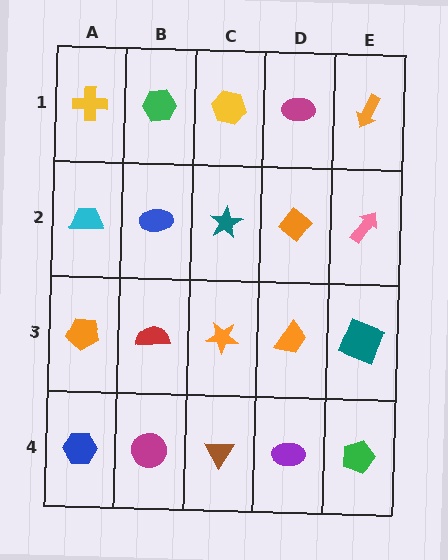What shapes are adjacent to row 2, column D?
A magenta ellipse (row 1, column D), an orange trapezoid (row 3, column D), a teal star (row 2, column C), a pink arrow (row 2, column E).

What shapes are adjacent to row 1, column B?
A blue ellipse (row 2, column B), a yellow cross (row 1, column A), a yellow hexagon (row 1, column C).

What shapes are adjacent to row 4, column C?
An orange star (row 3, column C), a magenta circle (row 4, column B), a purple ellipse (row 4, column D).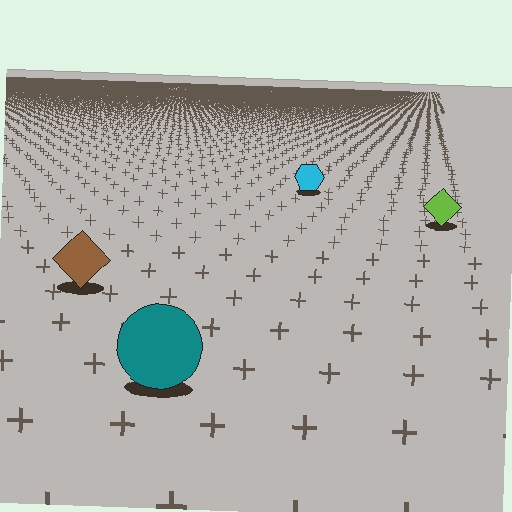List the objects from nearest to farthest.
From nearest to farthest: the teal circle, the brown diamond, the lime diamond, the cyan hexagon.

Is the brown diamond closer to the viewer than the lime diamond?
Yes. The brown diamond is closer — you can tell from the texture gradient: the ground texture is coarser near it.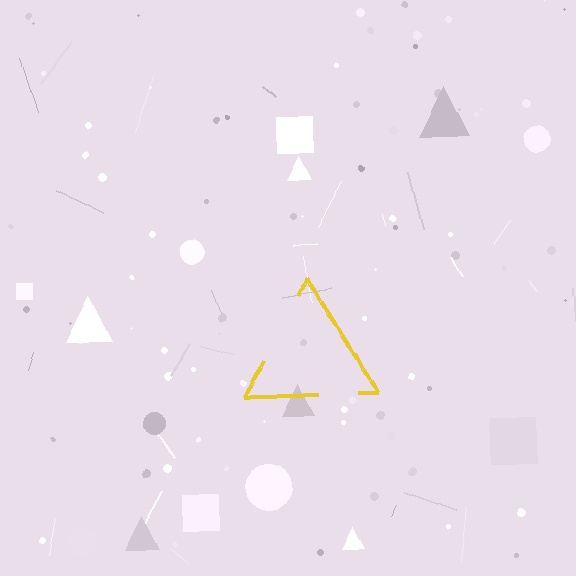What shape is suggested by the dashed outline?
The dashed outline suggests a triangle.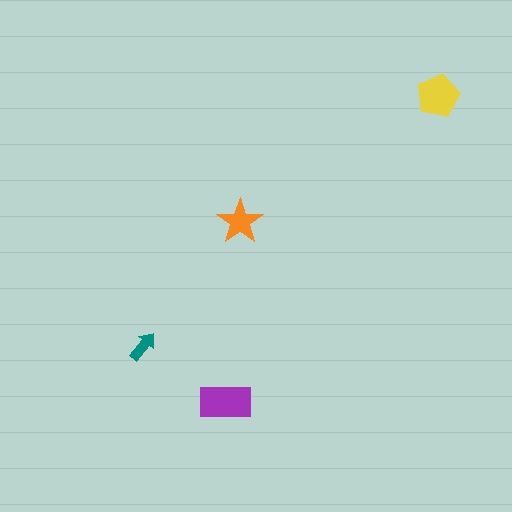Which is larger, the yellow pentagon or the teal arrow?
The yellow pentagon.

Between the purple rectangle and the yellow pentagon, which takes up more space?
The purple rectangle.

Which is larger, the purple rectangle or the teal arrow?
The purple rectangle.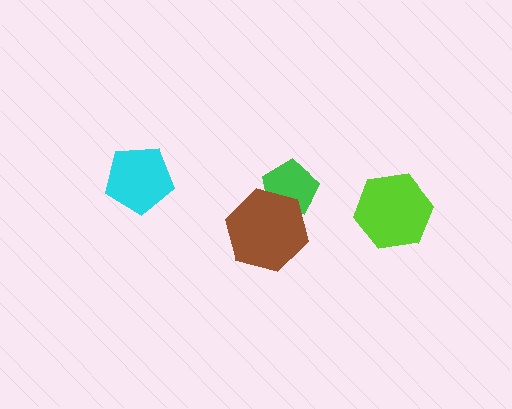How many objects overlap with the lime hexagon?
0 objects overlap with the lime hexagon.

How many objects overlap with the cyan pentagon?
0 objects overlap with the cyan pentagon.